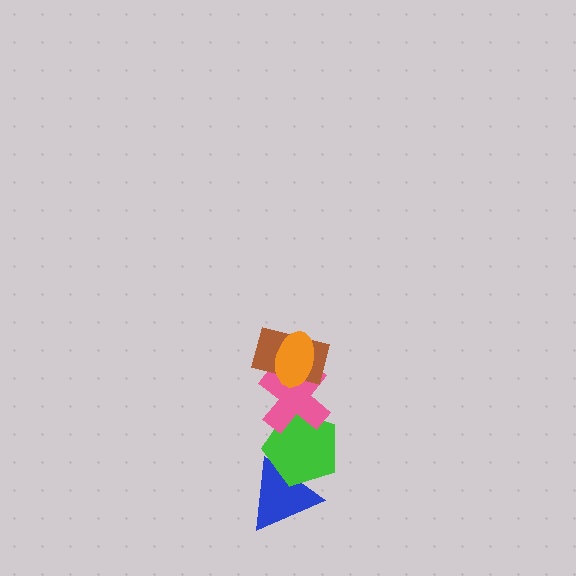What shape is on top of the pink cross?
The brown rectangle is on top of the pink cross.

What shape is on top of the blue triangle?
The green pentagon is on top of the blue triangle.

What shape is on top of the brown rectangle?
The orange ellipse is on top of the brown rectangle.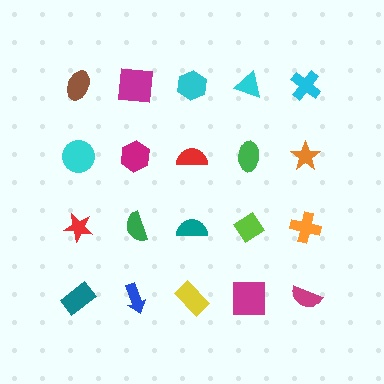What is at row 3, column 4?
A lime diamond.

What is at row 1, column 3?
A cyan hexagon.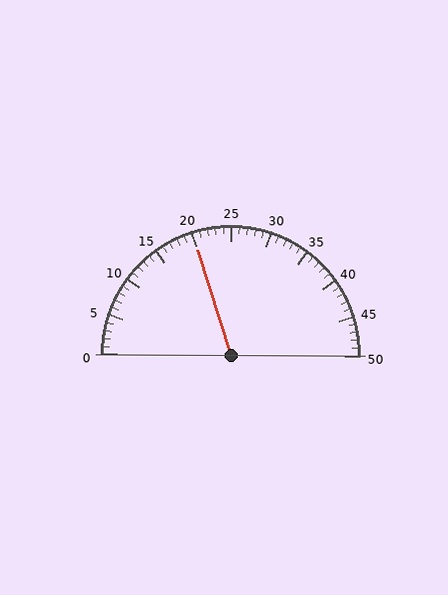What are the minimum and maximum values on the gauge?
The gauge ranges from 0 to 50.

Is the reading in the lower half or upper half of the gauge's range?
The reading is in the lower half of the range (0 to 50).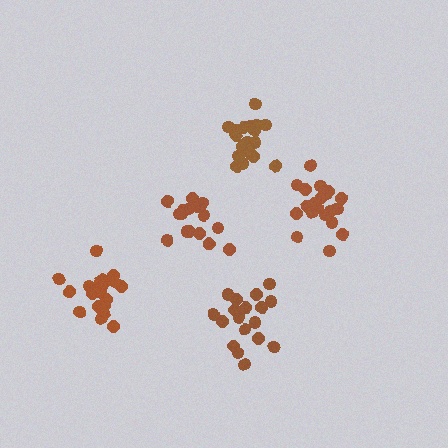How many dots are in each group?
Group 1: 16 dots, Group 2: 21 dots, Group 3: 18 dots, Group 4: 21 dots, Group 5: 21 dots (97 total).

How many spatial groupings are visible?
There are 5 spatial groupings.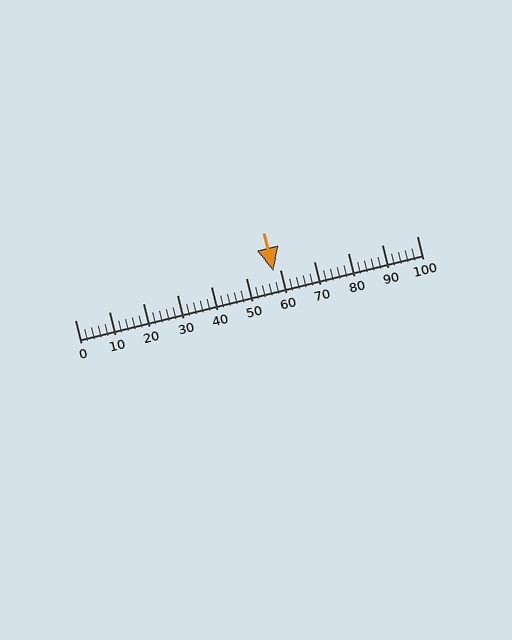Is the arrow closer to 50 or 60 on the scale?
The arrow is closer to 60.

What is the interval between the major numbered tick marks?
The major tick marks are spaced 10 units apart.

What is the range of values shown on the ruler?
The ruler shows values from 0 to 100.